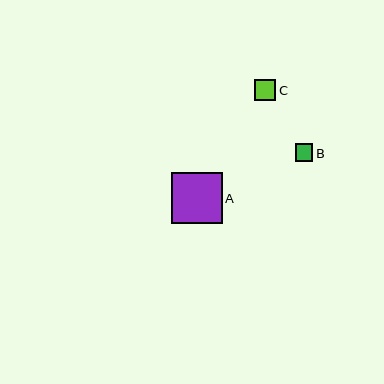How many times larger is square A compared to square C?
Square A is approximately 2.4 times the size of square C.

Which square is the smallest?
Square B is the smallest with a size of approximately 18 pixels.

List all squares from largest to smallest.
From largest to smallest: A, C, B.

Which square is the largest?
Square A is the largest with a size of approximately 51 pixels.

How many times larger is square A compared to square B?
Square A is approximately 2.9 times the size of square B.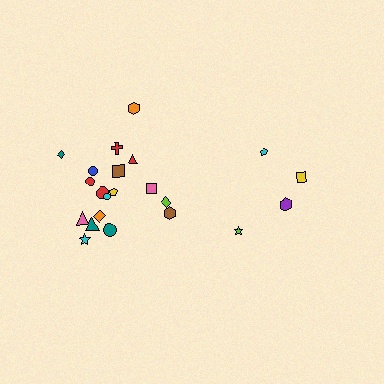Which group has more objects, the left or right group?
The left group.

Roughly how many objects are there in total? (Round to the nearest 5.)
Roughly 20 objects in total.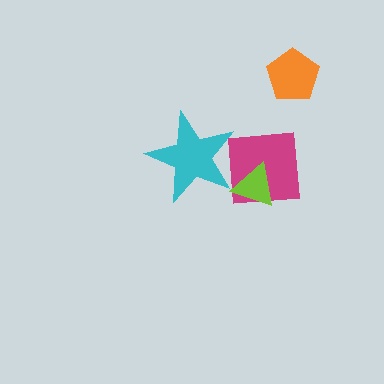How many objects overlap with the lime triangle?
1 object overlaps with the lime triangle.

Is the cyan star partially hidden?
No, no other shape covers it.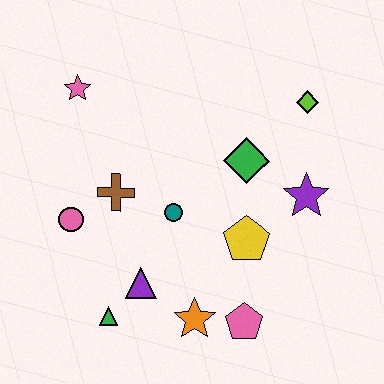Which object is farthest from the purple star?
The pink star is farthest from the purple star.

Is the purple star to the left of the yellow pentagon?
No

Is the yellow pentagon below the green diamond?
Yes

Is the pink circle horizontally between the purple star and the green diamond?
No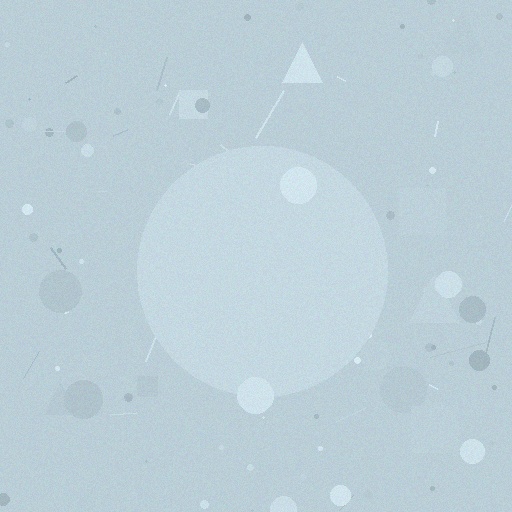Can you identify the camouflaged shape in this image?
The camouflaged shape is a circle.